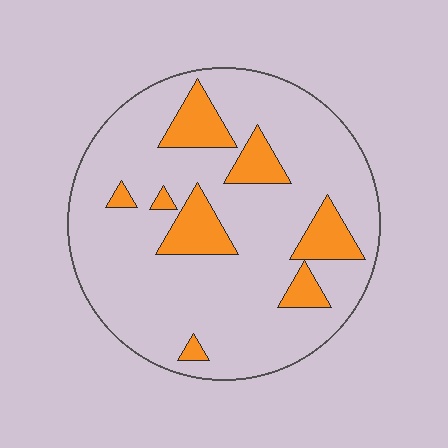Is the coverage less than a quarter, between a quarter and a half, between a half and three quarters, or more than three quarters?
Less than a quarter.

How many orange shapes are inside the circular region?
8.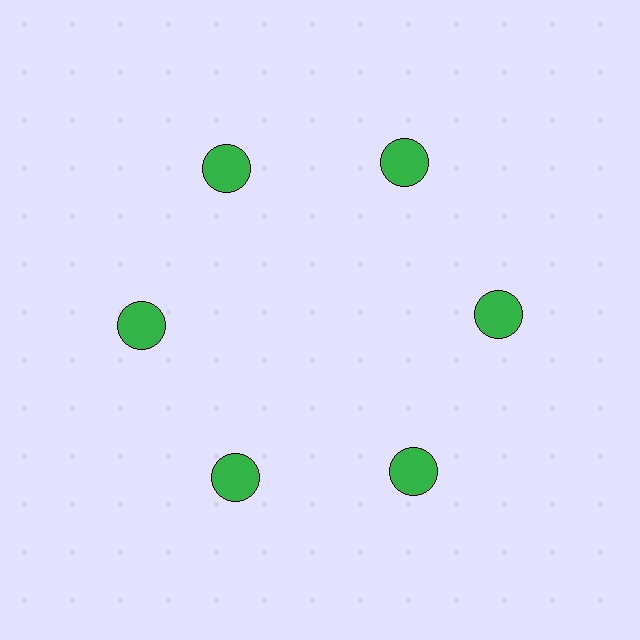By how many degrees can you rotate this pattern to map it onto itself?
The pattern maps onto itself every 60 degrees of rotation.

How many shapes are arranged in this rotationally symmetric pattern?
There are 6 shapes, arranged in 6 groups of 1.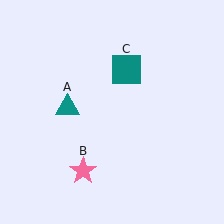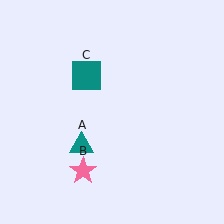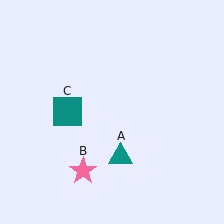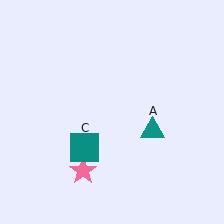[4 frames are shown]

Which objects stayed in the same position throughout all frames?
Pink star (object B) remained stationary.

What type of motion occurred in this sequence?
The teal triangle (object A), teal square (object C) rotated counterclockwise around the center of the scene.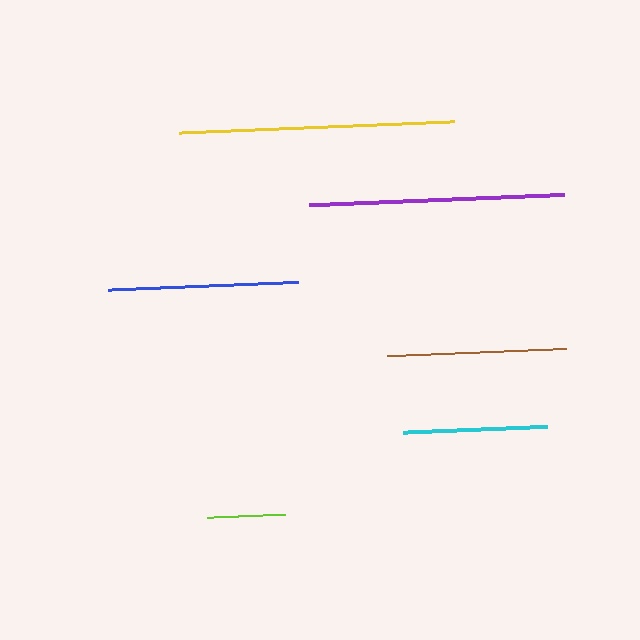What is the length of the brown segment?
The brown segment is approximately 180 pixels long.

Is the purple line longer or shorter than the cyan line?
The purple line is longer than the cyan line.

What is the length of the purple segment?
The purple segment is approximately 256 pixels long.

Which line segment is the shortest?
The lime line is the shortest at approximately 77 pixels.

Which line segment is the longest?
The yellow line is the longest at approximately 275 pixels.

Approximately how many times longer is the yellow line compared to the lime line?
The yellow line is approximately 3.5 times the length of the lime line.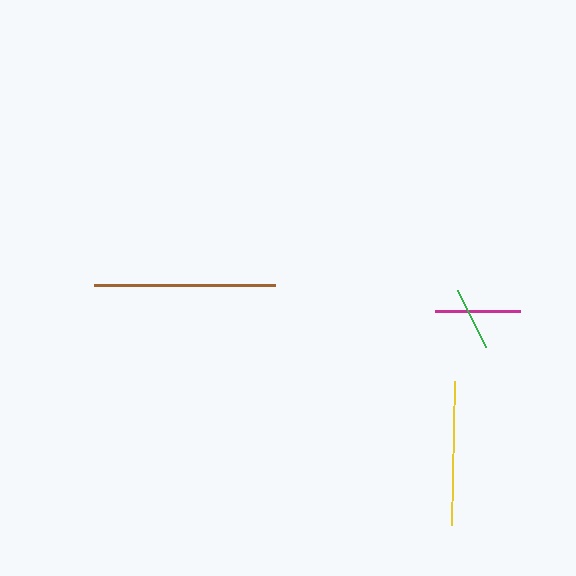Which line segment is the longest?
The brown line is the longest at approximately 181 pixels.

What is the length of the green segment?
The green segment is approximately 64 pixels long.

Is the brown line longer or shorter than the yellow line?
The brown line is longer than the yellow line.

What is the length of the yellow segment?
The yellow segment is approximately 144 pixels long.